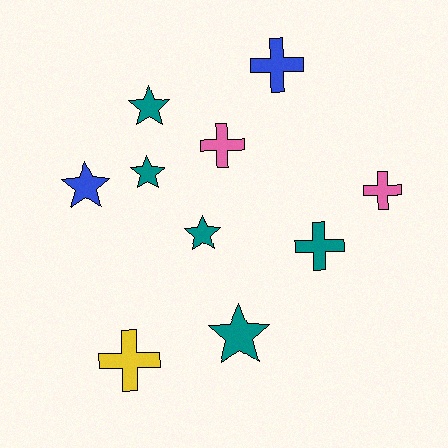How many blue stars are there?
There is 1 blue star.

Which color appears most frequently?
Teal, with 5 objects.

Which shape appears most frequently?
Star, with 5 objects.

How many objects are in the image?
There are 10 objects.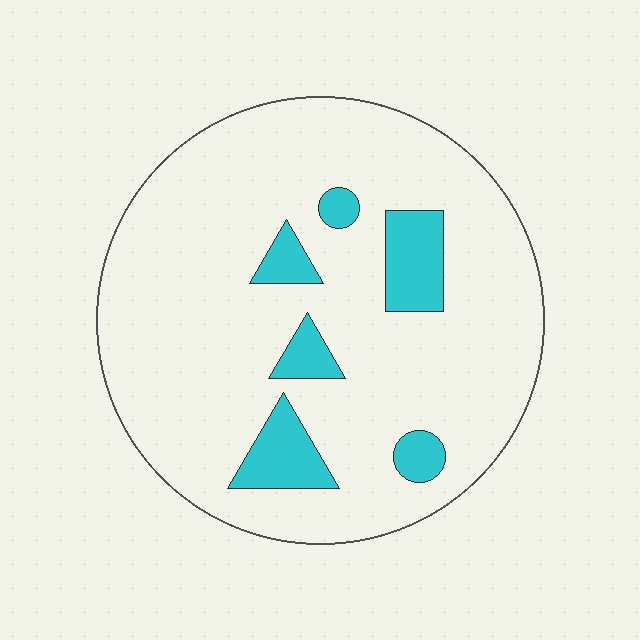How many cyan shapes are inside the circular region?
6.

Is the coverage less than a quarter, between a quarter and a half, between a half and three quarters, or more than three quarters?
Less than a quarter.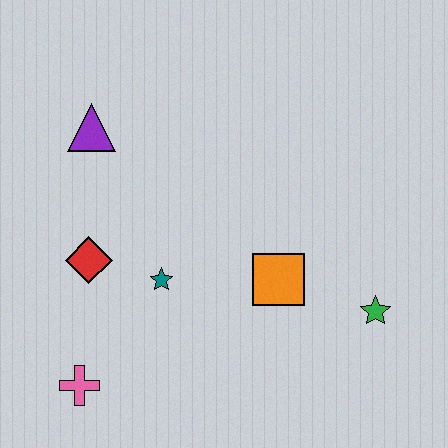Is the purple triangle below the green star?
No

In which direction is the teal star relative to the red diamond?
The teal star is to the right of the red diamond.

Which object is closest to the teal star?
The red diamond is closest to the teal star.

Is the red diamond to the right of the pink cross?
Yes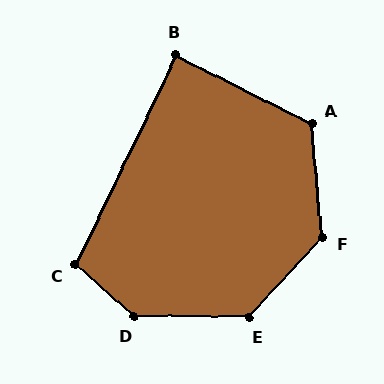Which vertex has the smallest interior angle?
B, at approximately 89 degrees.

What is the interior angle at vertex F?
Approximately 132 degrees (obtuse).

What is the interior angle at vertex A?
Approximately 122 degrees (obtuse).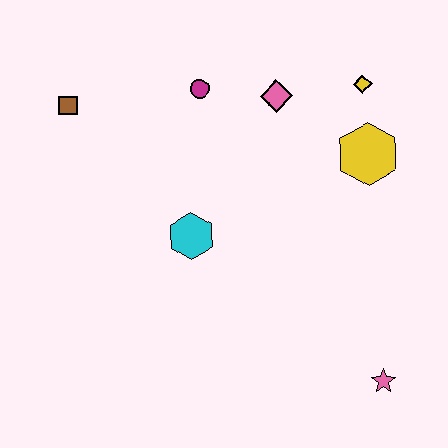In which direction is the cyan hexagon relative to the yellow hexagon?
The cyan hexagon is to the left of the yellow hexagon.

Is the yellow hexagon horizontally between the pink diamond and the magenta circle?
No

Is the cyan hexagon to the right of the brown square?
Yes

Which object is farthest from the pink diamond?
The pink star is farthest from the pink diamond.